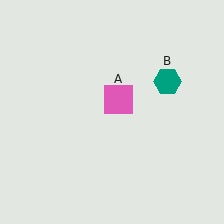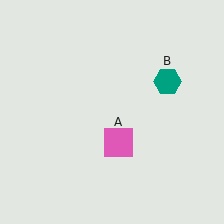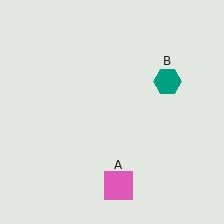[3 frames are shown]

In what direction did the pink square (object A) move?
The pink square (object A) moved down.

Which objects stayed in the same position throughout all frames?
Teal hexagon (object B) remained stationary.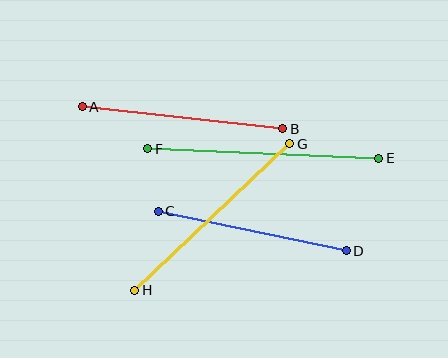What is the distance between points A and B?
The distance is approximately 201 pixels.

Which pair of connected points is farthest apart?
Points E and F are farthest apart.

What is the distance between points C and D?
The distance is approximately 192 pixels.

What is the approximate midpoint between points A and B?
The midpoint is at approximately (182, 118) pixels.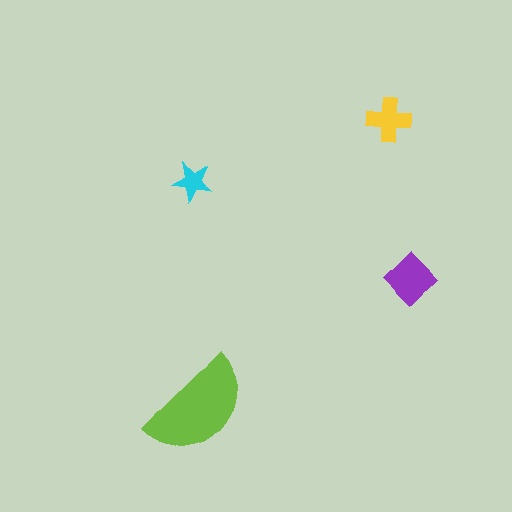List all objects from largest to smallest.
The lime semicircle, the purple diamond, the yellow cross, the cyan star.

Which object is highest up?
The yellow cross is topmost.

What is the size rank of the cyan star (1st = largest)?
4th.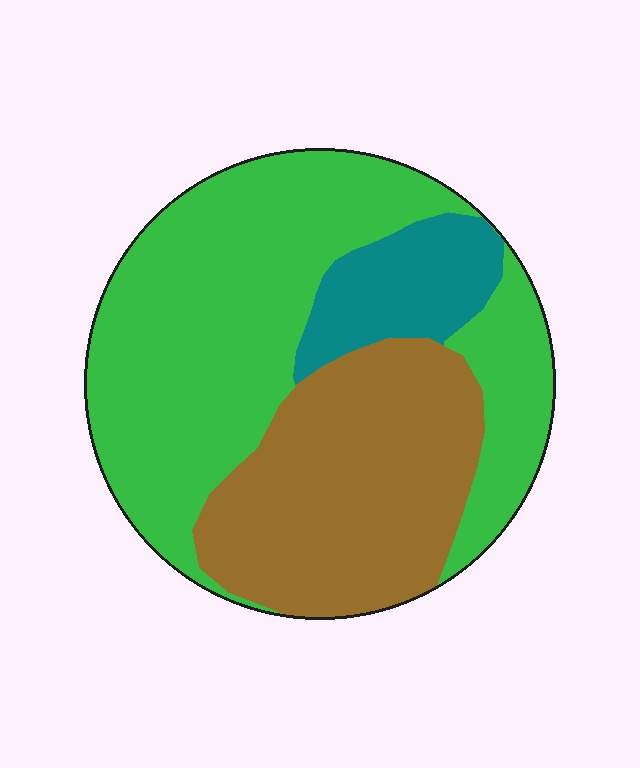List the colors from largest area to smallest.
From largest to smallest: green, brown, teal.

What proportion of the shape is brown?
Brown covers 33% of the shape.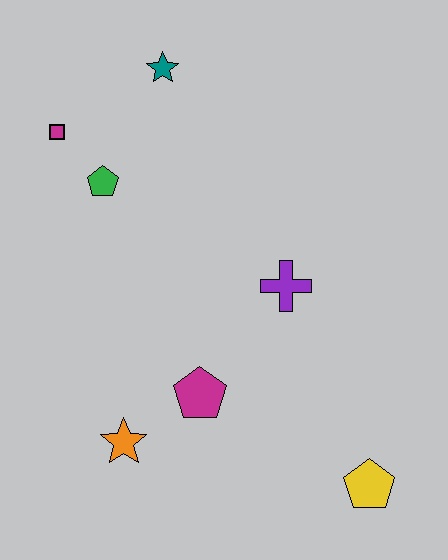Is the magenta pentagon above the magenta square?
No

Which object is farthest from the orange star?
The teal star is farthest from the orange star.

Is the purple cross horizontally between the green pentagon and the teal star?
No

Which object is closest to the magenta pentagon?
The orange star is closest to the magenta pentagon.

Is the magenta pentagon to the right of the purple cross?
No